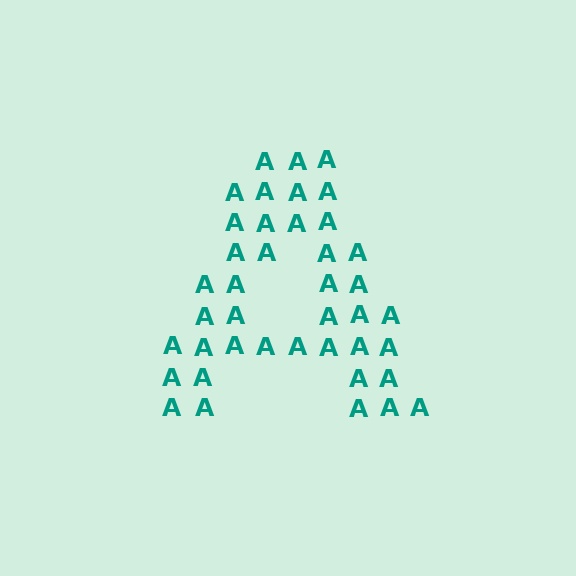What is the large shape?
The large shape is the letter A.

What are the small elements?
The small elements are letter A's.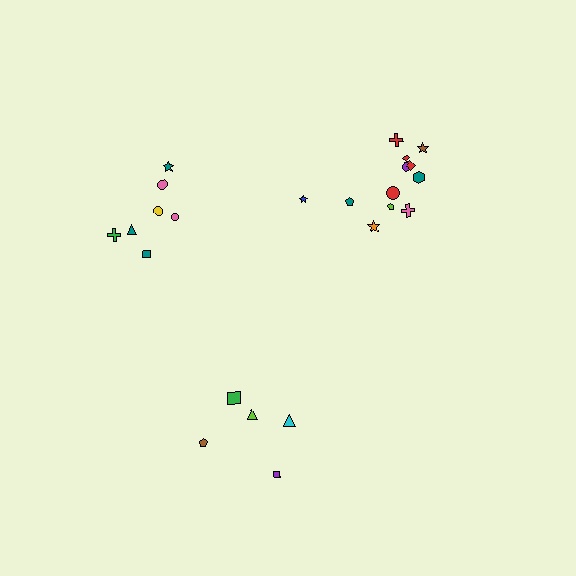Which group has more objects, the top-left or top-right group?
The top-right group.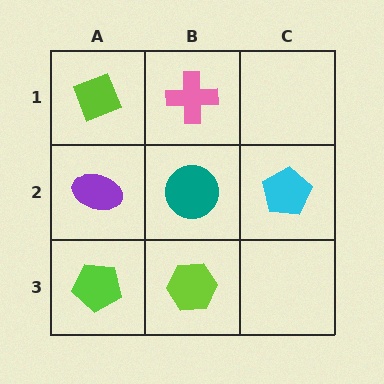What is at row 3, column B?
A lime hexagon.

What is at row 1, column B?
A pink cross.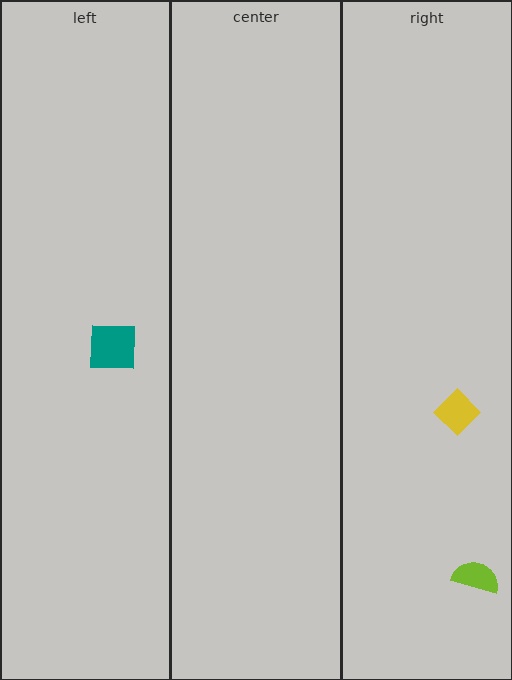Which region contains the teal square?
The left region.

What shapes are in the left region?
The teal square.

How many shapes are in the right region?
2.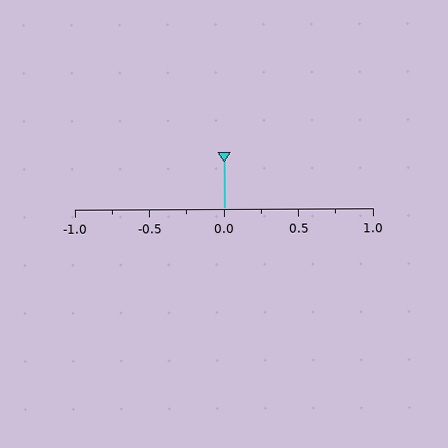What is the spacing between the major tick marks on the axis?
The major ticks are spaced 0.5 apart.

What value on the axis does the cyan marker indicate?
The marker indicates approximately 0.